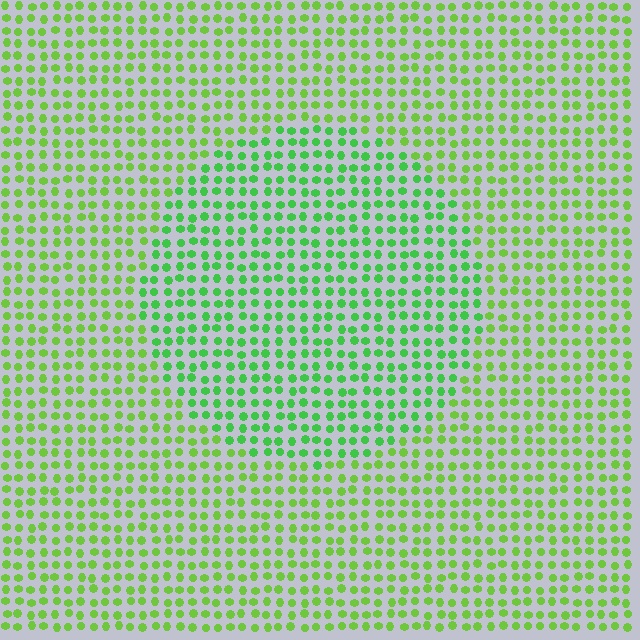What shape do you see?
I see a circle.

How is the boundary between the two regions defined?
The boundary is defined purely by a slight shift in hue (about 25 degrees). Spacing, size, and orientation are identical on both sides.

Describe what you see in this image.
The image is filled with small lime elements in a uniform arrangement. A circle-shaped region is visible where the elements are tinted to a slightly different hue, forming a subtle color boundary.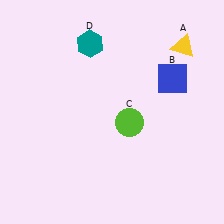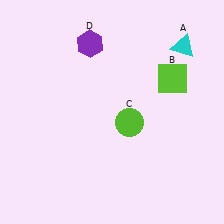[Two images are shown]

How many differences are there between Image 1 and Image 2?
There are 3 differences between the two images.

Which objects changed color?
A changed from yellow to cyan. B changed from blue to lime. D changed from teal to purple.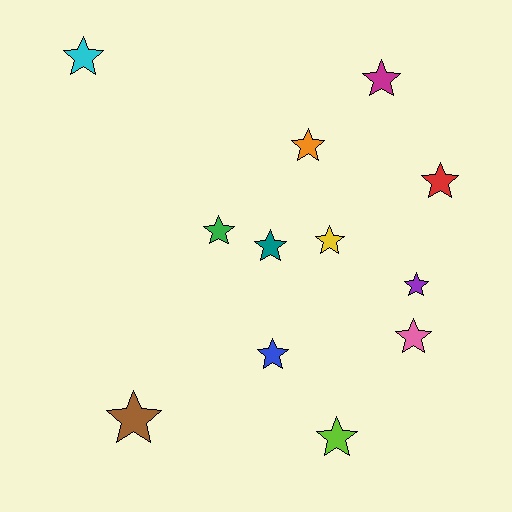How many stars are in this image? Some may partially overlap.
There are 12 stars.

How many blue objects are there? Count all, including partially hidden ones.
There is 1 blue object.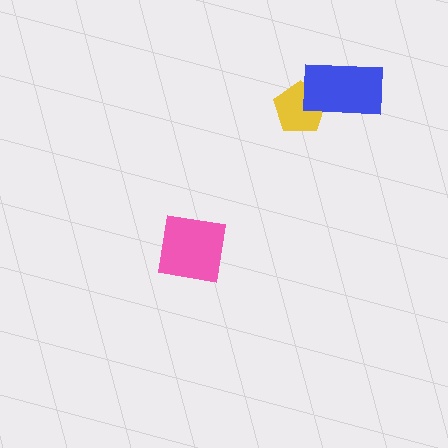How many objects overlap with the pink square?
0 objects overlap with the pink square.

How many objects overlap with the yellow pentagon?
1 object overlaps with the yellow pentagon.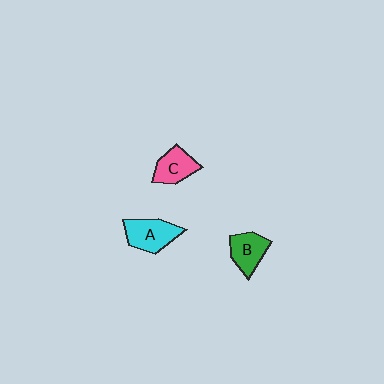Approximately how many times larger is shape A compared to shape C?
Approximately 1.2 times.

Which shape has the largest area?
Shape A (cyan).